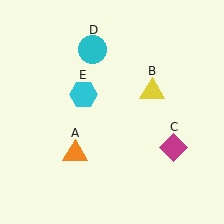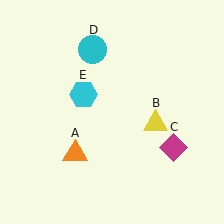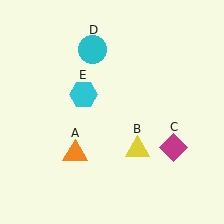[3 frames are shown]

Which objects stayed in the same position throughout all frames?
Orange triangle (object A) and magenta diamond (object C) and cyan circle (object D) and cyan hexagon (object E) remained stationary.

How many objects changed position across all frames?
1 object changed position: yellow triangle (object B).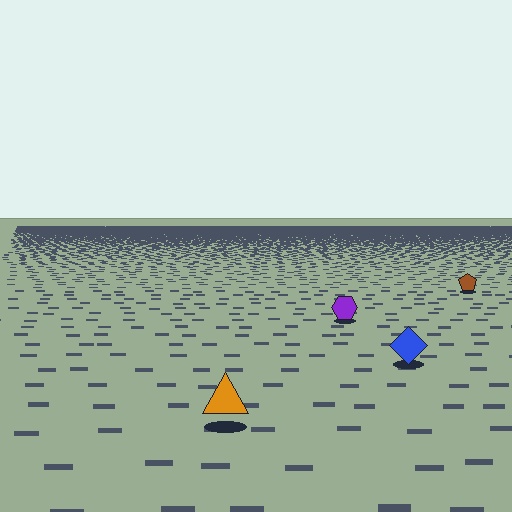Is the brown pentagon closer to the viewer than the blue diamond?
No. The blue diamond is closer — you can tell from the texture gradient: the ground texture is coarser near it.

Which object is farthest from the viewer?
The brown pentagon is farthest from the viewer. It appears smaller and the ground texture around it is denser.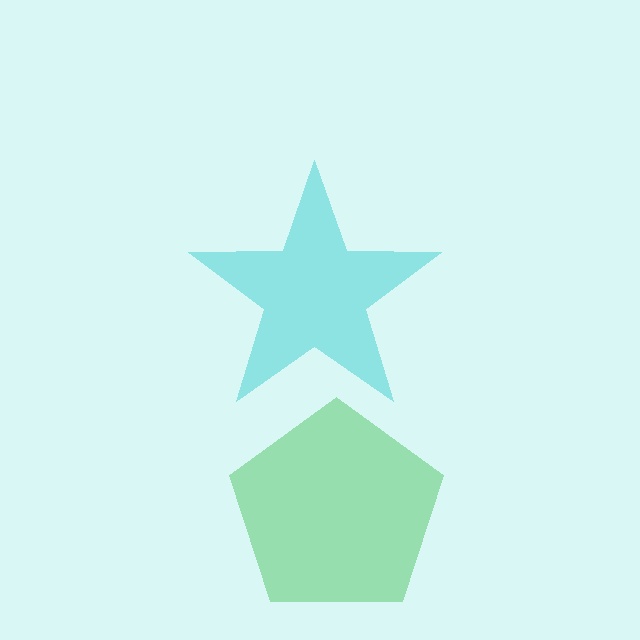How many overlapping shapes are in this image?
There are 2 overlapping shapes in the image.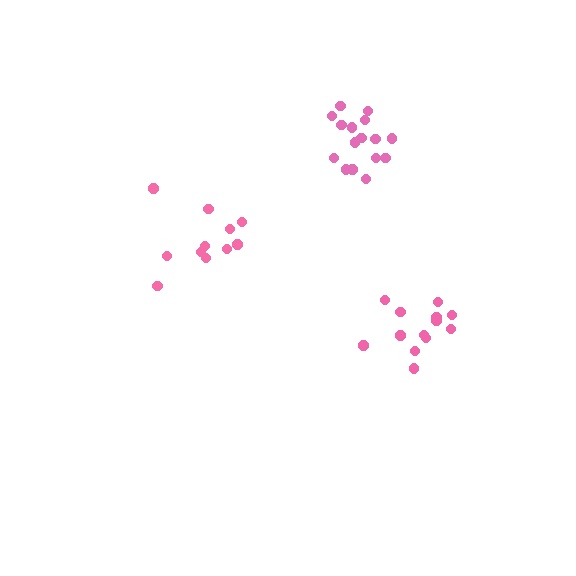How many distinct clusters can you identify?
There are 3 distinct clusters.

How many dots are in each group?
Group 1: 16 dots, Group 2: 11 dots, Group 3: 13 dots (40 total).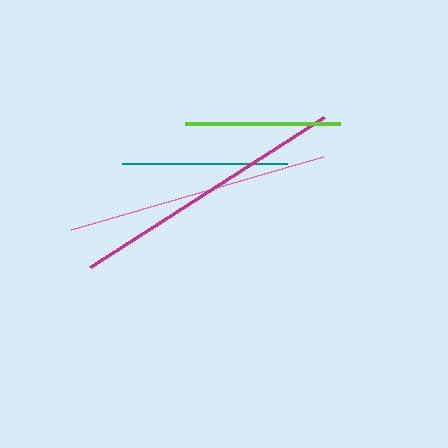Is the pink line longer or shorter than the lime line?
The pink line is longer than the lime line.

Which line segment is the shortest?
The lime line is the shortest at approximately 155 pixels.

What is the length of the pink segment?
The pink segment is approximately 263 pixels long.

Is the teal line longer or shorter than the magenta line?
The magenta line is longer than the teal line.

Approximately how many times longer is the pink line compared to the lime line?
The pink line is approximately 1.7 times the length of the lime line.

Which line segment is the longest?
The magenta line is the longest at approximately 279 pixels.